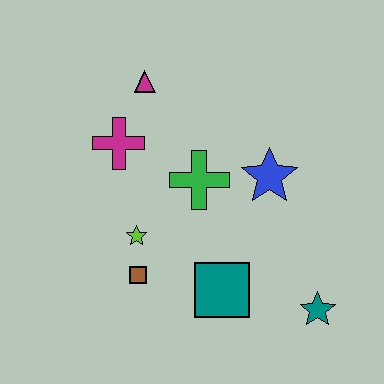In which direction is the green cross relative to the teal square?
The green cross is above the teal square.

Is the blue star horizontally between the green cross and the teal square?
No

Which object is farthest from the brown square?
The magenta triangle is farthest from the brown square.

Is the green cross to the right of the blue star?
No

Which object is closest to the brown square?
The lime star is closest to the brown square.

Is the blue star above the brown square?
Yes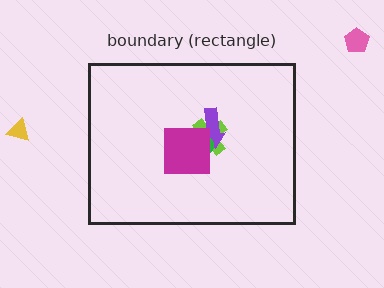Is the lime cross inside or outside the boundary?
Inside.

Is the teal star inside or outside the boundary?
Inside.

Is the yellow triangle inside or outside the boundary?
Outside.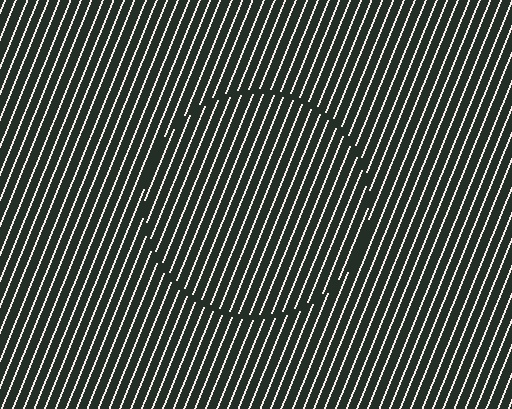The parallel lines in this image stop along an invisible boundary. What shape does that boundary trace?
An illusory circle. The interior of the shape contains the same grating, shifted by half a period — the contour is defined by the phase discontinuity where line-ends from the inner and outer gratings abut.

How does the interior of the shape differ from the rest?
The interior of the shape contains the same grating, shifted by half a period — the contour is defined by the phase discontinuity where line-ends from the inner and outer gratings abut.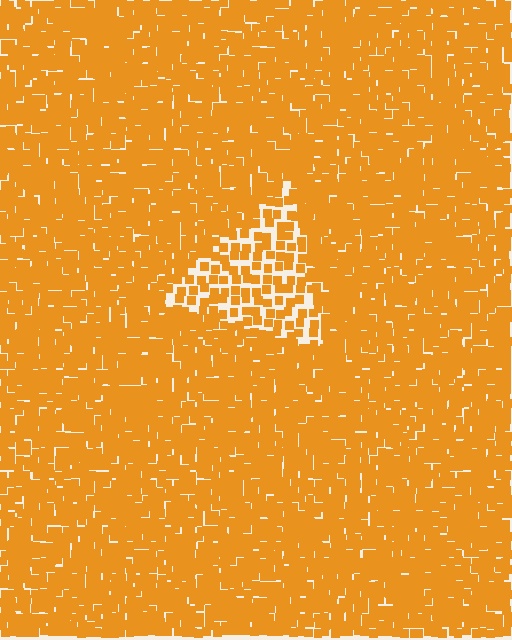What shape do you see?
I see a triangle.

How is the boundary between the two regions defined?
The boundary is defined by a change in element density (approximately 1.9x ratio). All elements are the same color, size, and shape.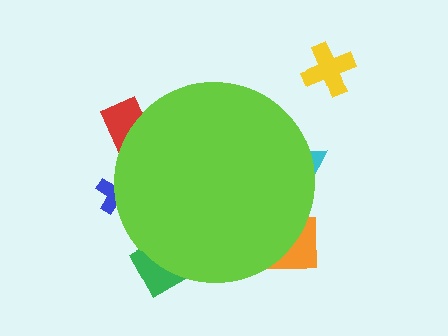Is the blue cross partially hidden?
Yes, the blue cross is partially hidden behind the lime circle.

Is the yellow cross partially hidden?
No, the yellow cross is fully visible.